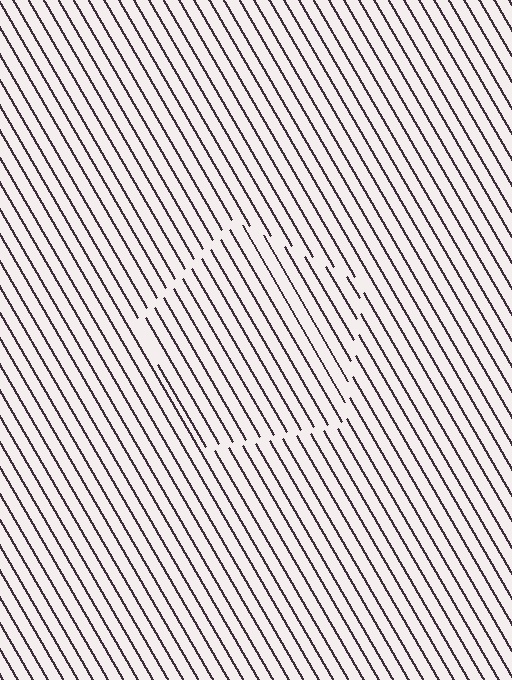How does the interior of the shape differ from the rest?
The interior of the shape contains the same grating, shifted by half a period — the contour is defined by the phase discontinuity where line-ends from the inner and outer gratings abut.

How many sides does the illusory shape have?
5 sides — the line-ends trace a pentagon.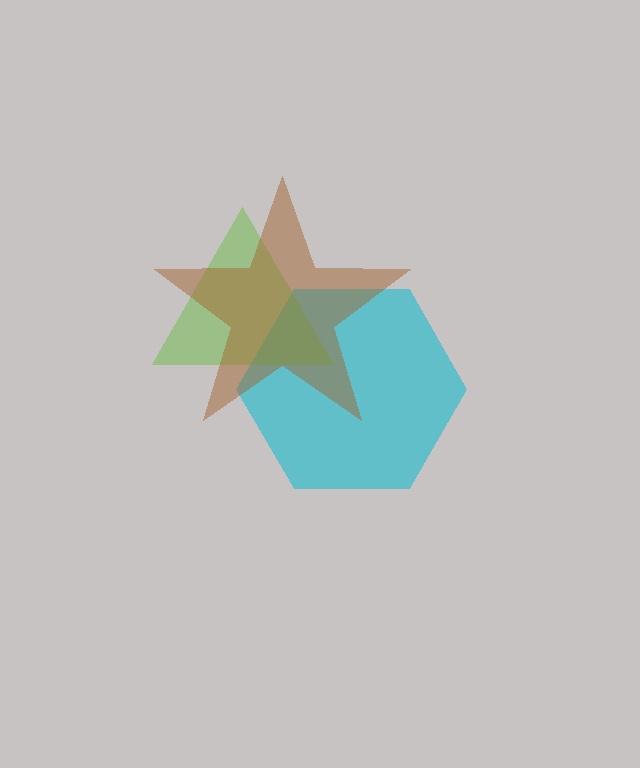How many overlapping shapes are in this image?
There are 3 overlapping shapes in the image.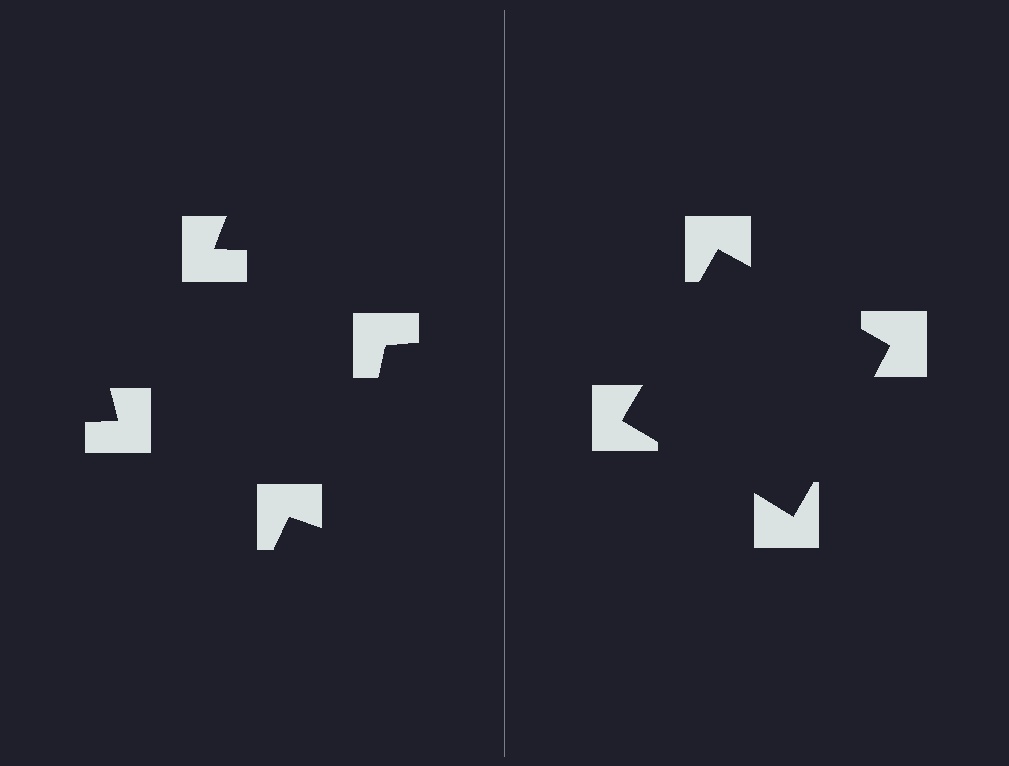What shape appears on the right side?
An illusory square.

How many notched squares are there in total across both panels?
8 — 4 on each side.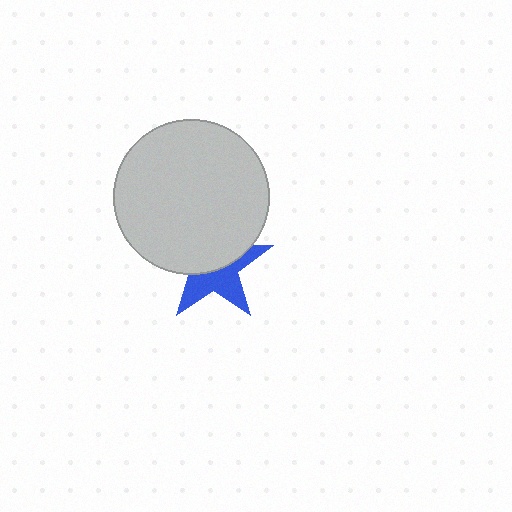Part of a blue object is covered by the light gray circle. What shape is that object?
It is a star.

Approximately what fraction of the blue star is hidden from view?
Roughly 53% of the blue star is hidden behind the light gray circle.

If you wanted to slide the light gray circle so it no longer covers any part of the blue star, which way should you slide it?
Slide it up — that is the most direct way to separate the two shapes.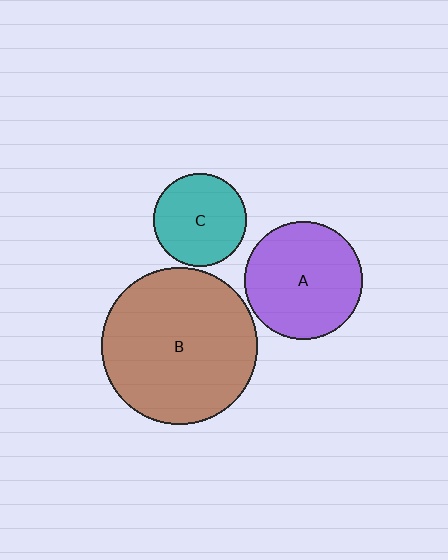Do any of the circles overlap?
No, none of the circles overlap.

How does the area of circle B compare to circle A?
Approximately 1.8 times.